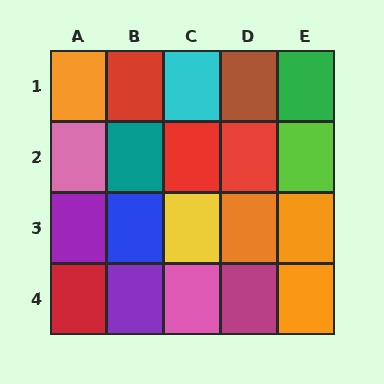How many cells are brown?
1 cell is brown.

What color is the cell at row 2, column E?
Lime.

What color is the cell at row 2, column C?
Red.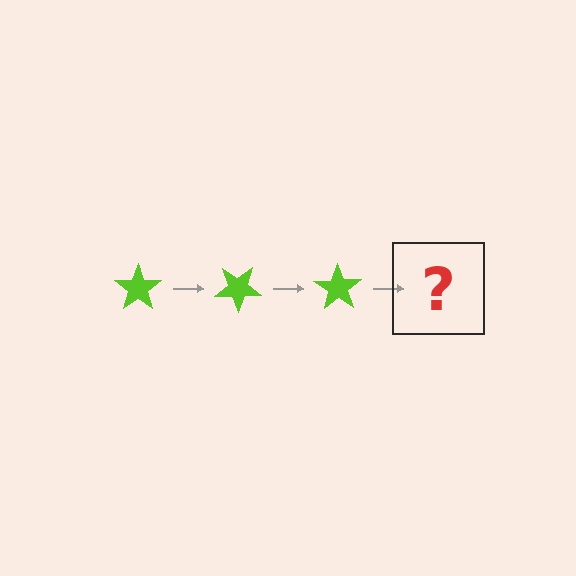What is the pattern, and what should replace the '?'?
The pattern is that the star rotates 35 degrees each step. The '?' should be a lime star rotated 105 degrees.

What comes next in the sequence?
The next element should be a lime star rotated 105 degrees.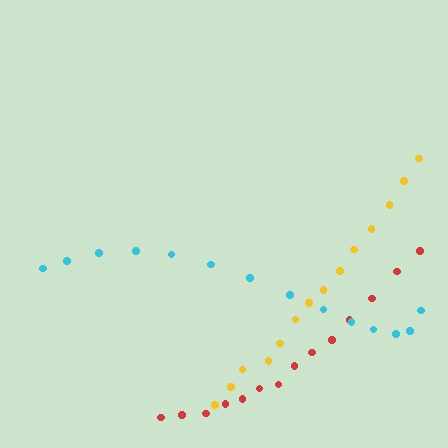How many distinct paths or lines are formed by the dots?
There are 3 distinct paths.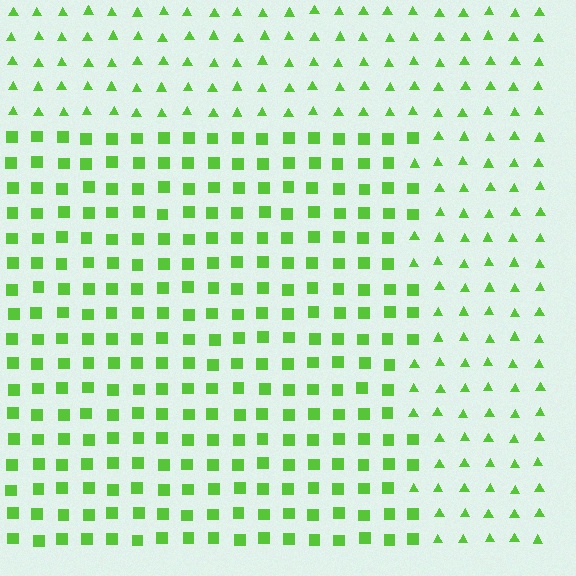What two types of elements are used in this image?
The image uses squares inside the rectangle region and triangles outside it.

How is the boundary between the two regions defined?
The boundary is defined by a change in element shape: squares inside vs. triangles outside. All elements share the same color and spacing.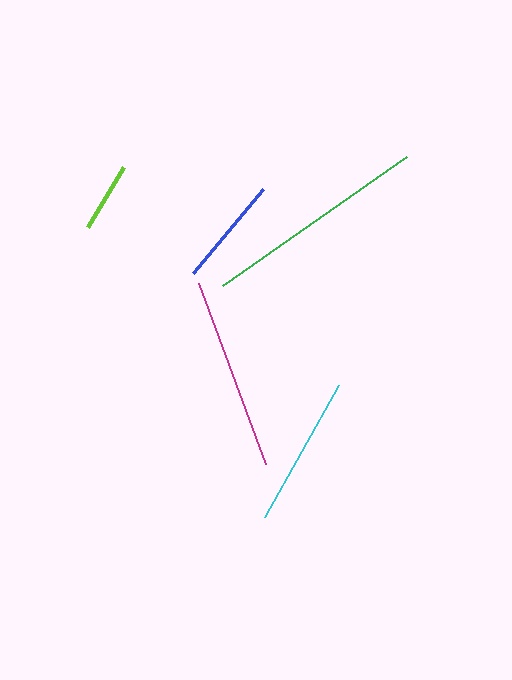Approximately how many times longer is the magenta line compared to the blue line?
The magenta line is approximately 1.8 times the length of the blue line.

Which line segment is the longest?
The green line is the longest at approximately 224 pixels.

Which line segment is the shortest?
The lime line is the shortest at approximately 70 pixels.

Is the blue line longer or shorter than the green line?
The green line is longer than the blue line.